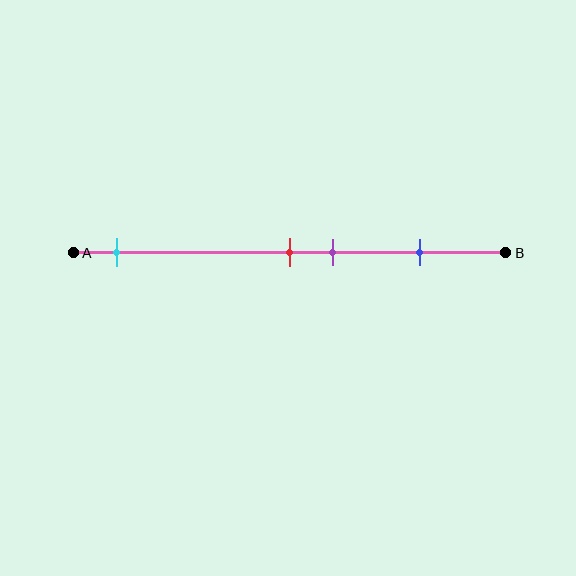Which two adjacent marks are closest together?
The red and purple marks are the closest adjacent pair.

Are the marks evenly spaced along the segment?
No, the marks are not evenly spaced.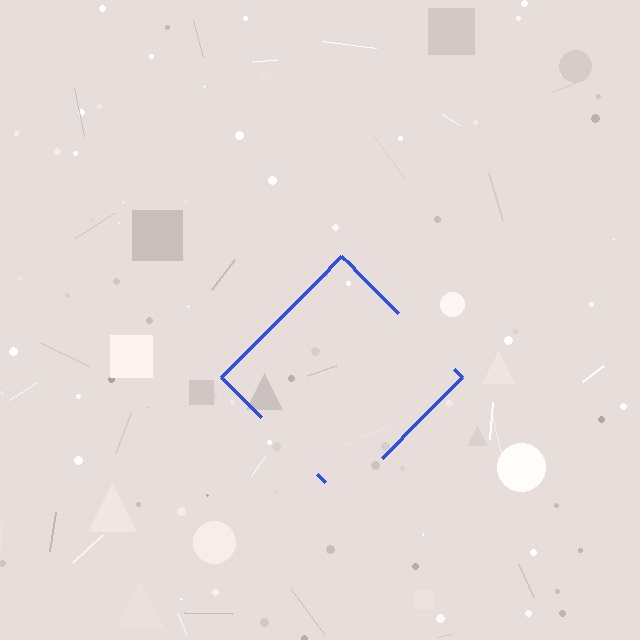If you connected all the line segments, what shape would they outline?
They would outline a diamond.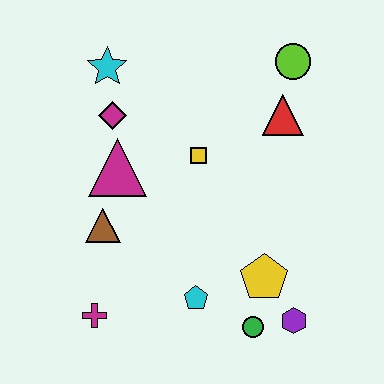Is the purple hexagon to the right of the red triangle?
Yes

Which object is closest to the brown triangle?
The magenta triangle is closest to the brown triangle.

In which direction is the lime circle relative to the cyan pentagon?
The lime circle is above the cyan pentagon.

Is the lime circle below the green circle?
No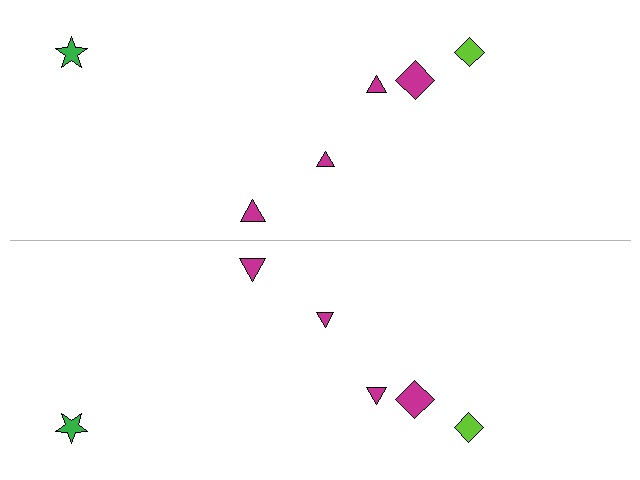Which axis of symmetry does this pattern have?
The pattern has a horizontal axis of symmetry running through the center of the image.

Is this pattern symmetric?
Yes, this pattern has bilateral (reflection) symmetry.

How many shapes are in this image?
There are 12 shapes in this image.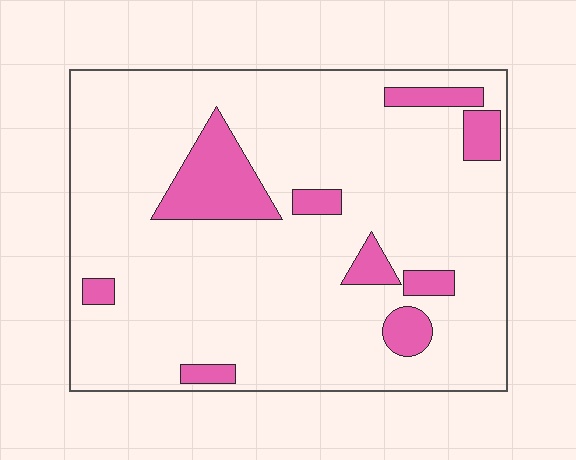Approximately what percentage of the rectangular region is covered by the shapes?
Approximately 15%.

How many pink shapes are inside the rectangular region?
9.